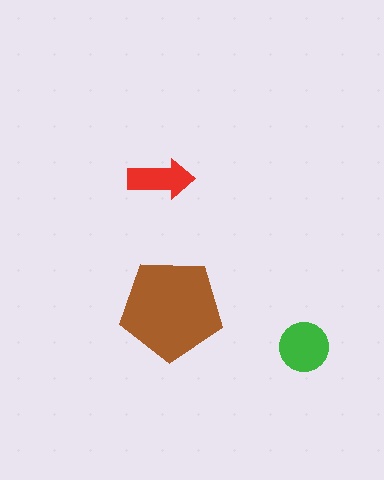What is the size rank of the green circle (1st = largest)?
2nd.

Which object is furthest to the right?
The green circle is rightmost.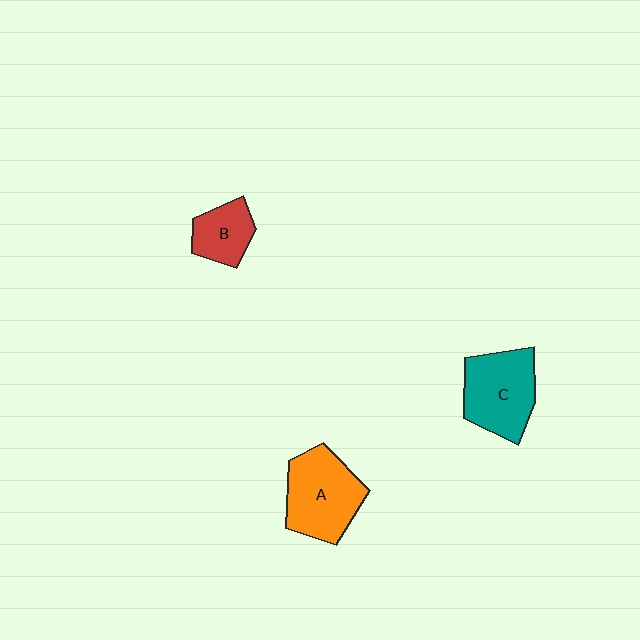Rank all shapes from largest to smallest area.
From largest to smallest: A (orange), C (teal), B (red).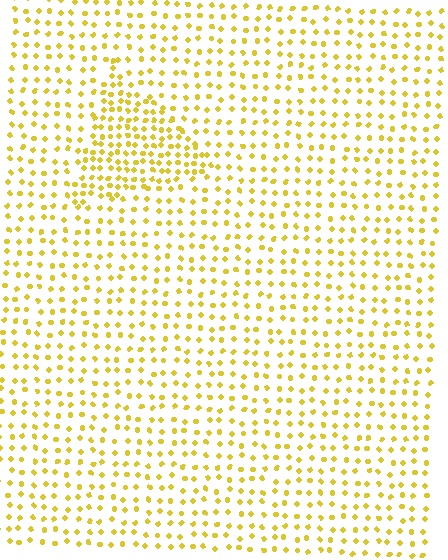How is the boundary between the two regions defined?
The boundary is defined by a change in element density (approximately 1.9x ratio). All elements are the same color, size, and shape.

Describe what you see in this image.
The image contains small yellow elements arranged at two different densities. A triangle-shaped region is visible where the elements are more densely packed than the surrounding area.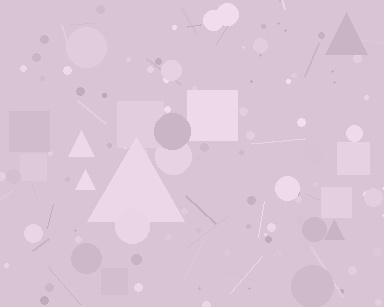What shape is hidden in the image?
A triangle is hidden in the image.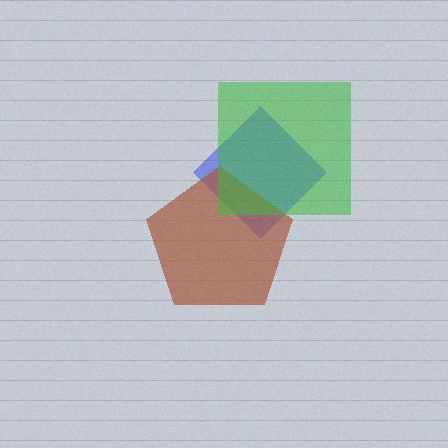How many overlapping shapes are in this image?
There are 3 overlapping shapes in the image.